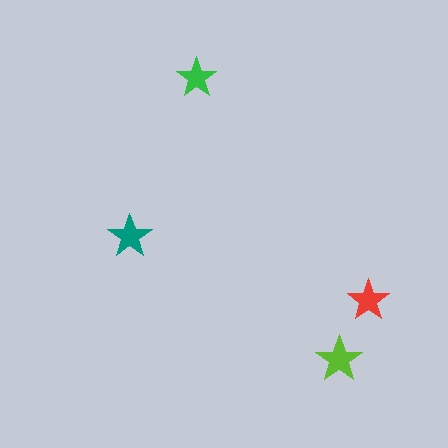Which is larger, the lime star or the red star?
The lime one.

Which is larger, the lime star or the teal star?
The lime one.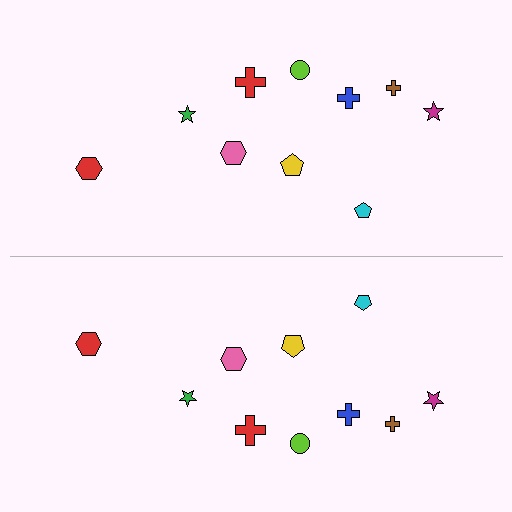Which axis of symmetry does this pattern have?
The pattern has a horizontal axis of symmetry running through the center of the image.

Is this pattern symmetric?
Yes, this pattern has bilateral (reflection) symmetry.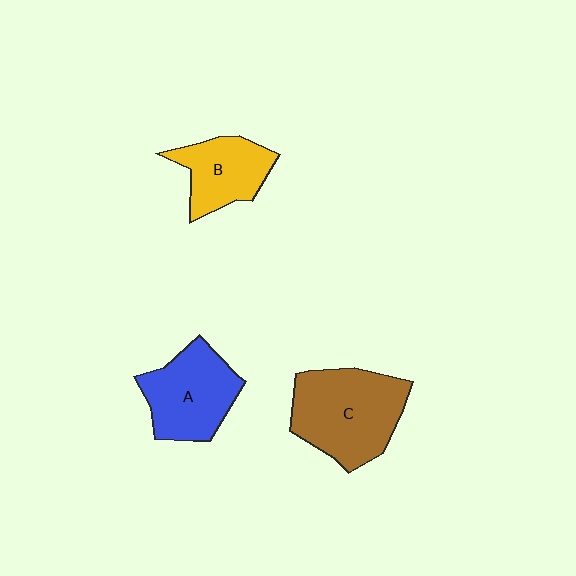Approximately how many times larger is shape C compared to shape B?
Approximately 1.6 times.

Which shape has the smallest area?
Shape B (yellow).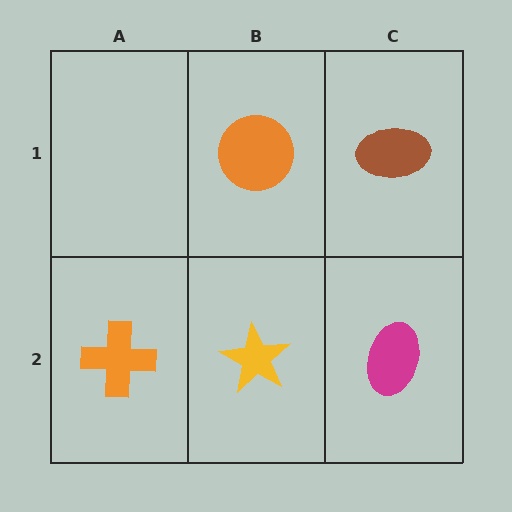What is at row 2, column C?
A magenta ellipse.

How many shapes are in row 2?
3 shapes.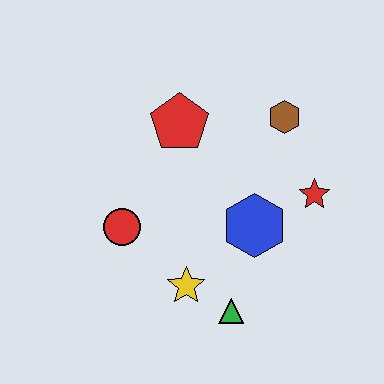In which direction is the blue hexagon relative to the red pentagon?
The blue hexagon is below the red pentagon.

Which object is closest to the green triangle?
The yellow star is closest to the green triangle.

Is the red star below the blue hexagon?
No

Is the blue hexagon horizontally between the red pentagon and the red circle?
No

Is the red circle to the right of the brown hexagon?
No